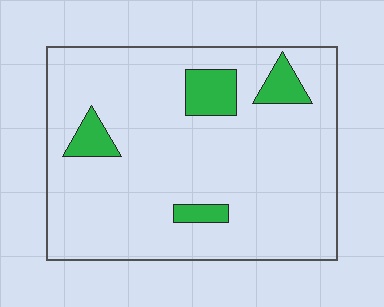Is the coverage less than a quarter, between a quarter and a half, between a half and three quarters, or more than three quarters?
Less than a quarter.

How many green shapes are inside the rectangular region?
4.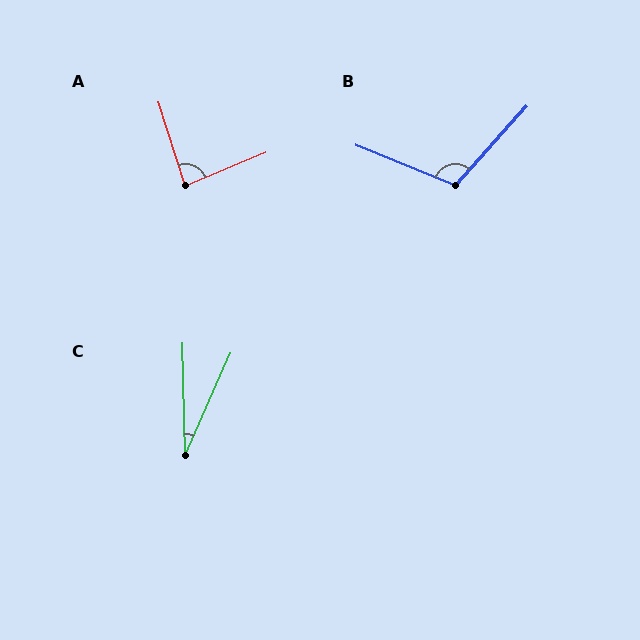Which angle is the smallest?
C, at approximately 25 degrees.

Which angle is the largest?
B, at approximately 110 degrees.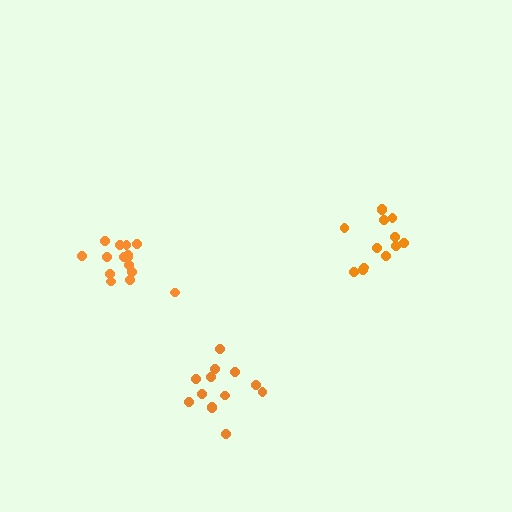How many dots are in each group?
Group 1: 13 dots, Group 2: 13 dots, Group 3: 15 dots (41 total).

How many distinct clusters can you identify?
There are 3 distinct clusters.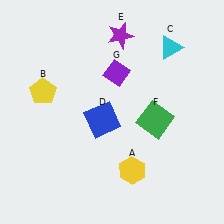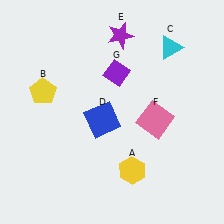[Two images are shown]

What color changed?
The square (F) changed from green in Image 1 to pink in Image 2.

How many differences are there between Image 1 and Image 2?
There is 1 difference between the two images.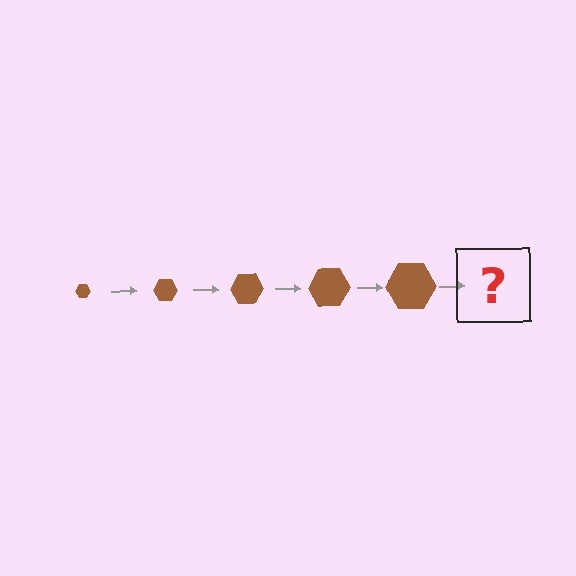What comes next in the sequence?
The next element should be a brown hexagon, larger than the previous one.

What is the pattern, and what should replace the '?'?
The pattern is that the hexagon gets progressively larger each step. The '?' should be a brown hexagon, larger than the previous one.